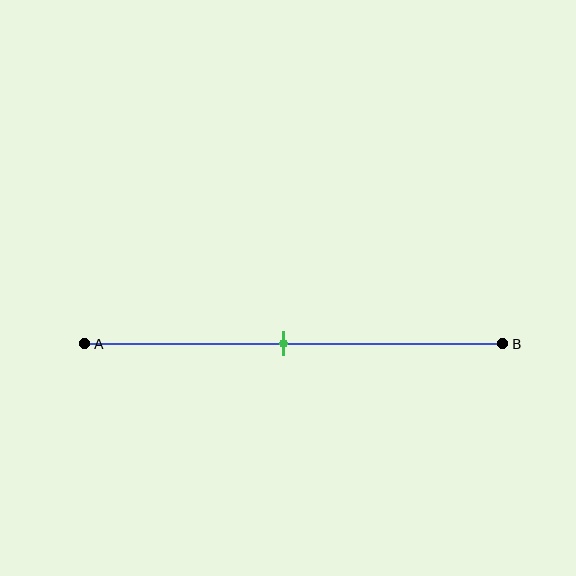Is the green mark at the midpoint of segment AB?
Yes, the mark is approximately at the midpoint.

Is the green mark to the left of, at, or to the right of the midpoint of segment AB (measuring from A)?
The green mark is approximately at the midpoint of segment AB.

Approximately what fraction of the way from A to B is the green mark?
The green mark is approximately 50% of the way from A to B.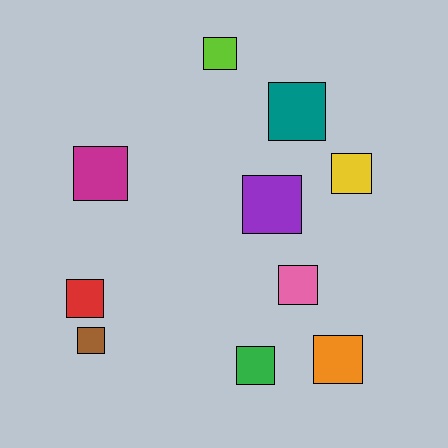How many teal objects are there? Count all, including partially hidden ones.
There is 1 teal object.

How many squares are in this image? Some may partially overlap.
There are 10 squares.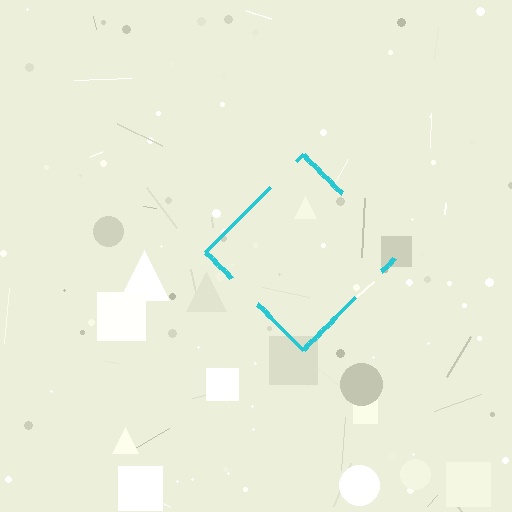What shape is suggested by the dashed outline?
The dashed outline suggests a diamond.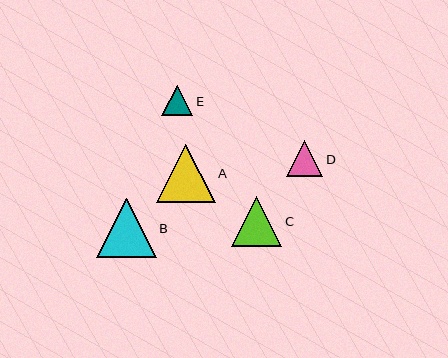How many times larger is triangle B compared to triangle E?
Triangle B is approximately 2.0 times the size of triangle E.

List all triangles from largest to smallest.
From largest to smallest: B, A, C, D, E.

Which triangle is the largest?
Triangle B is the largest with a size of approximately 60 pixels.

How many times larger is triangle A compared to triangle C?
Triangle A is approximately 1.2 times the size of triangle C.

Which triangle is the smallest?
Triangle E is the smallest with a size of approximately 31 pixels.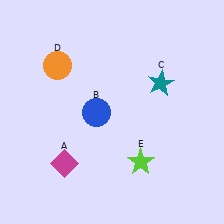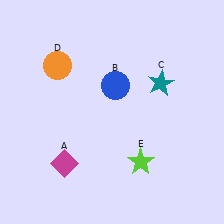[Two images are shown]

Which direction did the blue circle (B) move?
The blue circle (B) moved up.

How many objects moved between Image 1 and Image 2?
1 object moved between the two images.